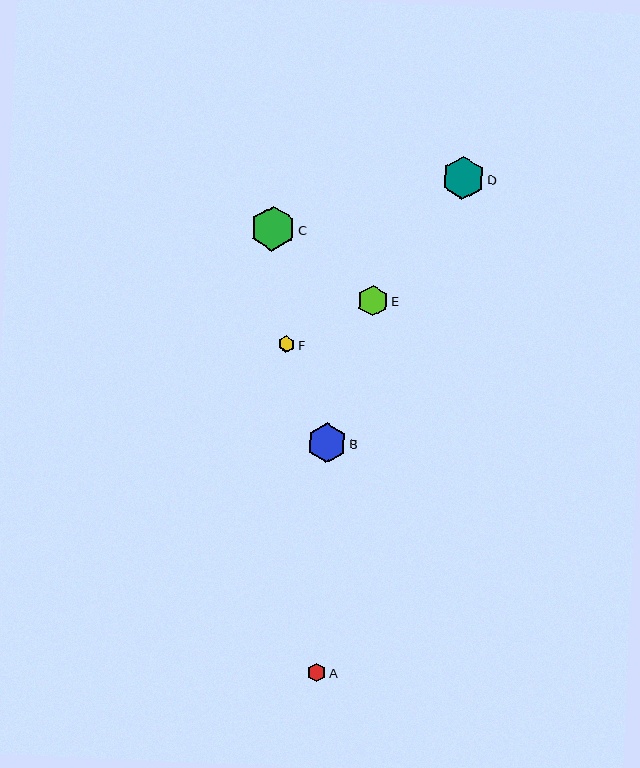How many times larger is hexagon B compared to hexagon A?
Hexagon B is approximately 2.1 times the size of hexagon A.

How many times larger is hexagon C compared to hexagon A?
Hexagon C is approximately 2.4 times the size of hexagon A.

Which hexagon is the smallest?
Hexagon F is the smallest with a size of approximately 17 pixels.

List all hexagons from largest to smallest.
From largest to smallest: C, D, B, E, A, F.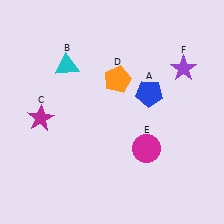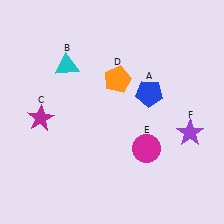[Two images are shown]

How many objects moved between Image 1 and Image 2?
1 object moved between the two images.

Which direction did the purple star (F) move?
The purple star (F) moved down.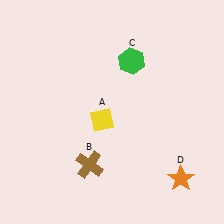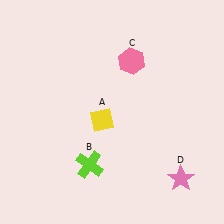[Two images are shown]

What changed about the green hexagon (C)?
In Image 1, C is green. In Image 2, it changed to pink.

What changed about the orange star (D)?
In Image 1, D is orange. In Image 2, it changed to pink.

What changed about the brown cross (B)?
In Image 1, B is brown. In Image 2, it changed to lime.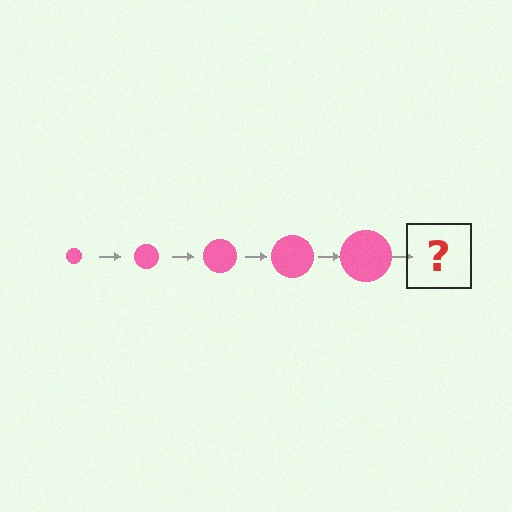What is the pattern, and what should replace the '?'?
The pattern is that the circle gets progressively larger each step. The '?' should be a pink circle, larger than the previous one.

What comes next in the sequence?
The next element should be a pink circle, larger than the previous one.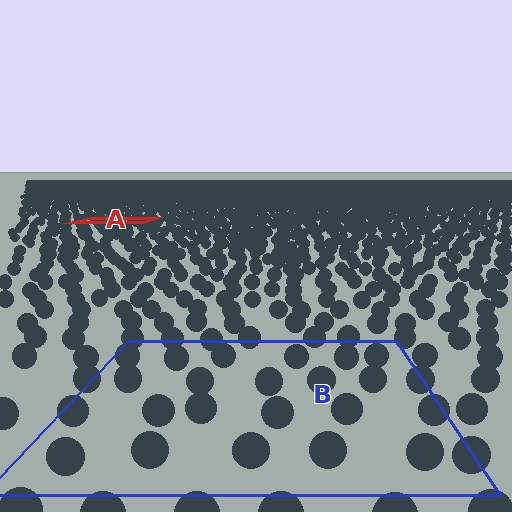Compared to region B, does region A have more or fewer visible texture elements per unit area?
Region A has more texture elements per unit area — they are packed more densely because it is farther away.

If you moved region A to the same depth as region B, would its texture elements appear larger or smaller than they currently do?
They would appear larger. At a closer depth, the same texture elements are projected at a bigger on-screen size.